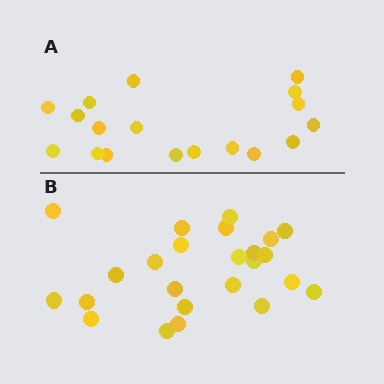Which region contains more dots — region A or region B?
Region B (the bottom region) has more dots.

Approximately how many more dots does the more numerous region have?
Region B has about 6 more dots than region A.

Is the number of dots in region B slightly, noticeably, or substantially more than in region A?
Region B has noticeably more, but not dramatically so. The ratio is roughly 1.3 to 1.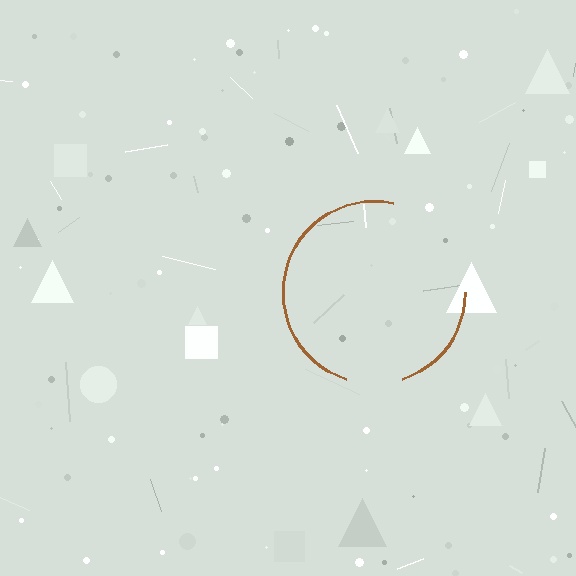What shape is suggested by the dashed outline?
The dashed outline suggests a circle.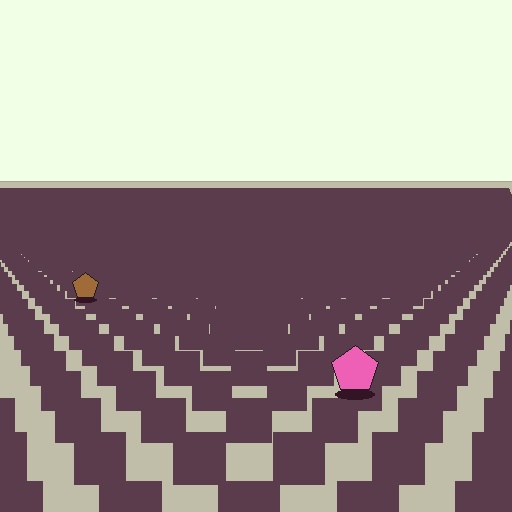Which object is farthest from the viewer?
The brown pentagon is farthest from the viewer. It appears smaller and the ground texture around it is denser.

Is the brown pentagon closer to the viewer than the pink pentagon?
No. The pink pentagon is closer — you can tell from the texture gradient: the ground texture is coarser near it.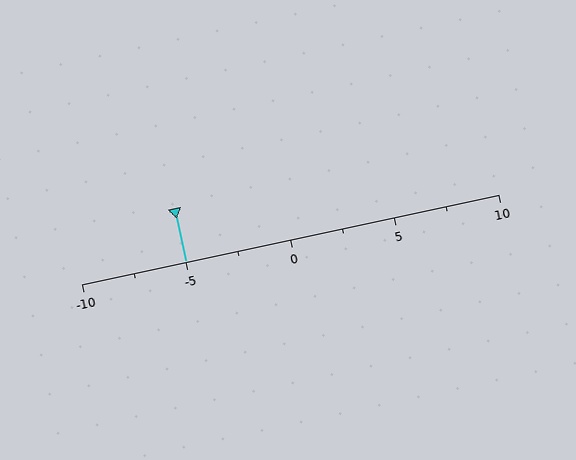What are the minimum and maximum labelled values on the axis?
The axis runs from -10 to 10.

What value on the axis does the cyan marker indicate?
The marker indicates approximately -5.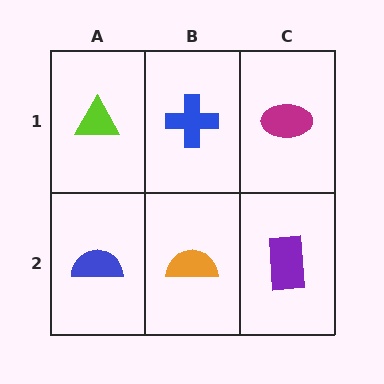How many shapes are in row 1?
3 shapes.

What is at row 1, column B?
A blue cross.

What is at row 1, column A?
A lime triangle.